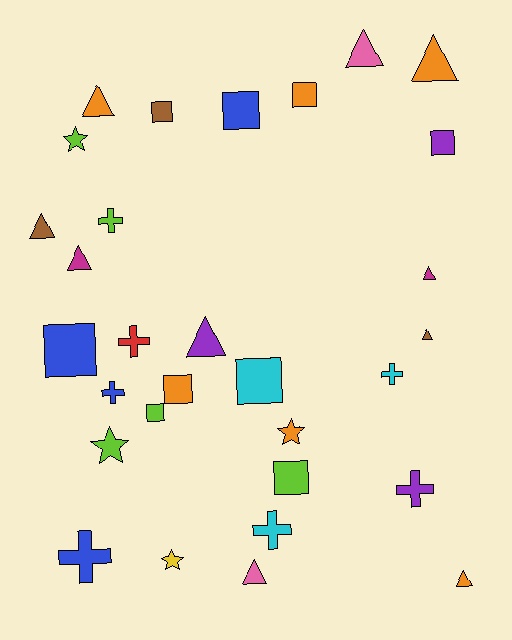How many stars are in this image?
There are 4 stars.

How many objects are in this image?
There are 30 objects.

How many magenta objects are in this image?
There are 2 magenta objects.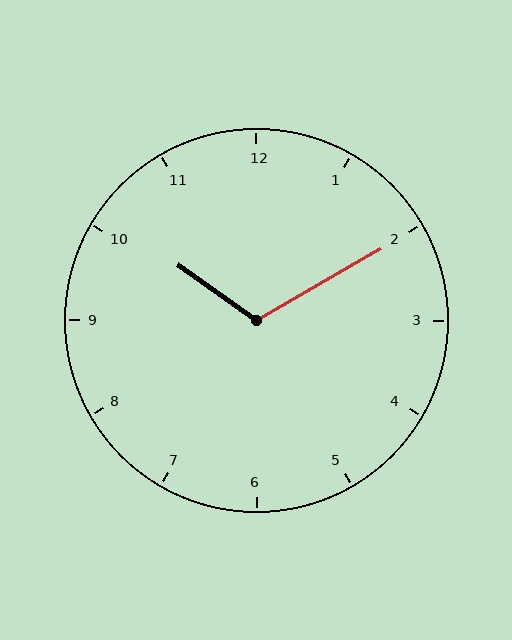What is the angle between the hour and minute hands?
Approximately 115 degrees.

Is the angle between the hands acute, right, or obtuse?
It is obtuse.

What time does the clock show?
10:10.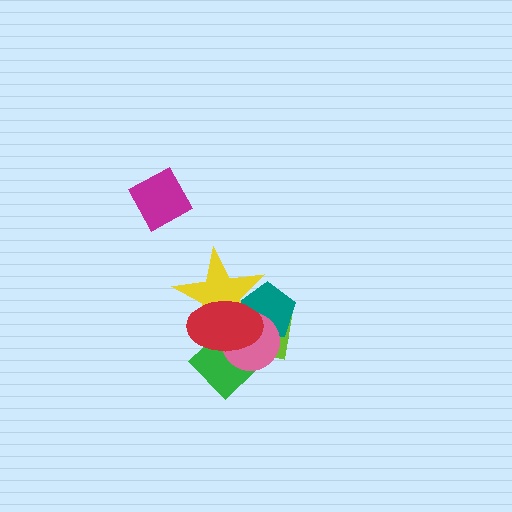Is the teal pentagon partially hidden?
Yes, it is partially covered by another shape.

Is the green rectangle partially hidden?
Yes, it is partially covered by another shape.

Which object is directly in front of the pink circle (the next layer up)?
The yellow star is directly in front of the pink circle.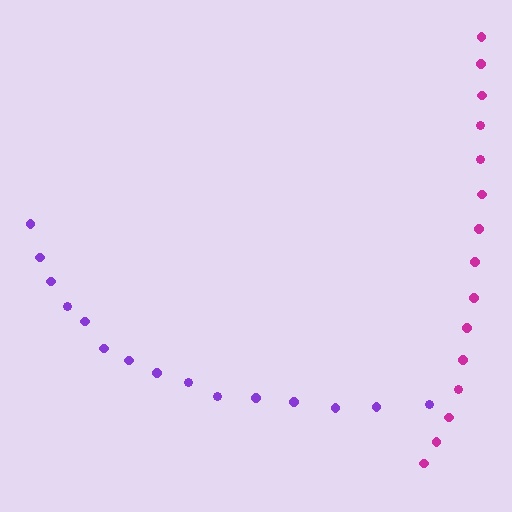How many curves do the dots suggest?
There are 2 distinct paths.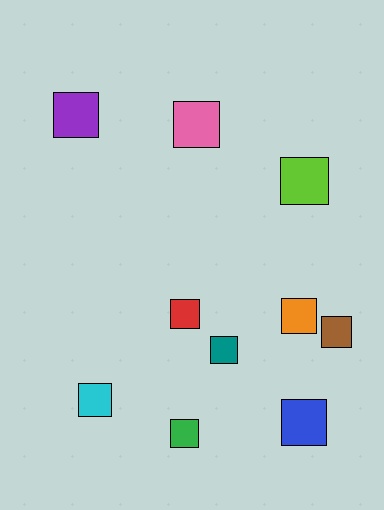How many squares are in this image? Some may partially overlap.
There are 10 squares.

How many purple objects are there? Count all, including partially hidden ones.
There is 1 purple object.